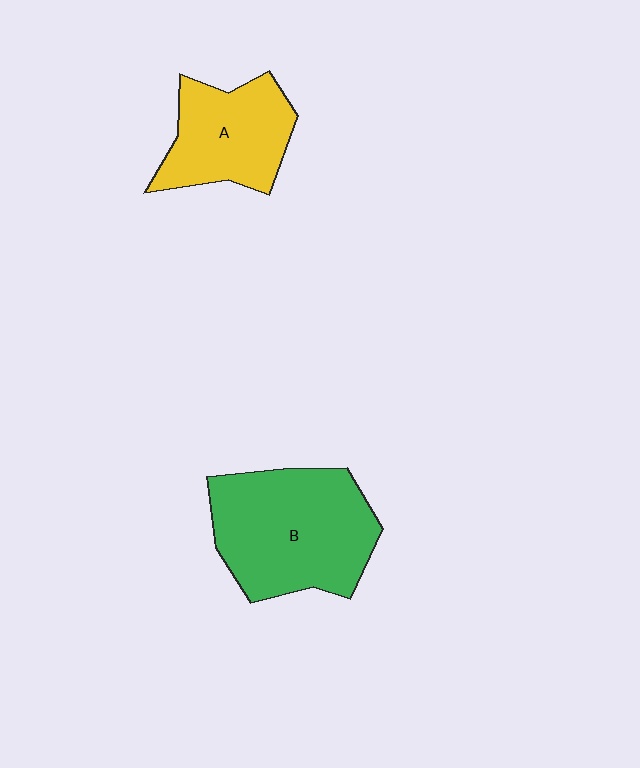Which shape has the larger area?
Shape B (green).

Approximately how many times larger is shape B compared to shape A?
Approximately 1.5 times.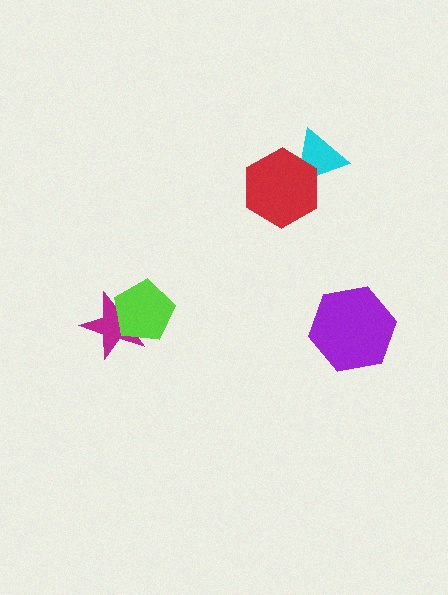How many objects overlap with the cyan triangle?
1 object overlaps with the cyan triangle.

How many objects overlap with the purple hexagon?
0 objects overlap with the purple hexagon.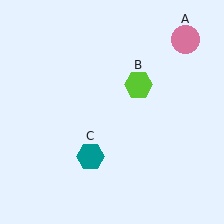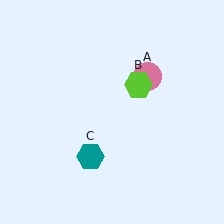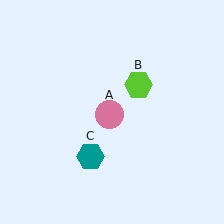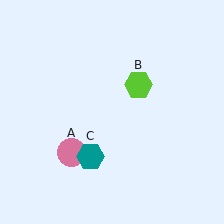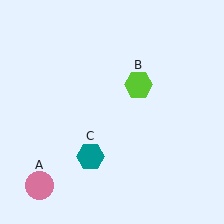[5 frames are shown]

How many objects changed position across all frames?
1 object changed position: pink circle (object A).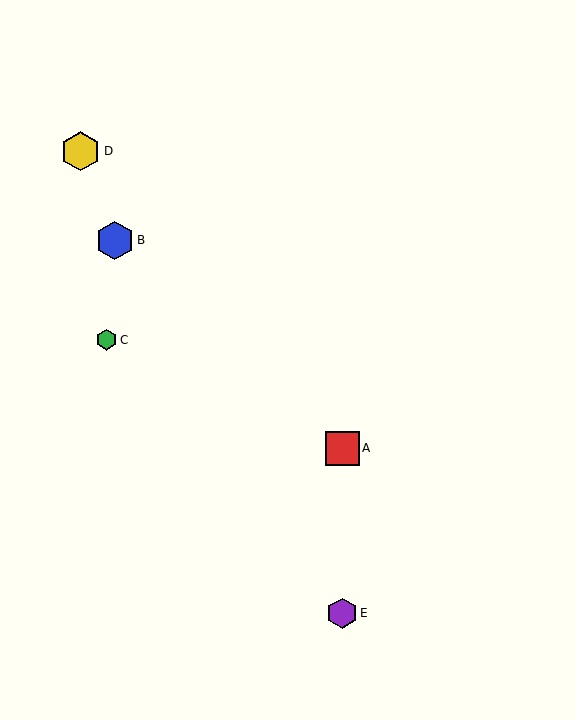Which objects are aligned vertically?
Objects A, E are aligned vertically.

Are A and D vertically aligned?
No, A is at x≈342 and D is at x≈81.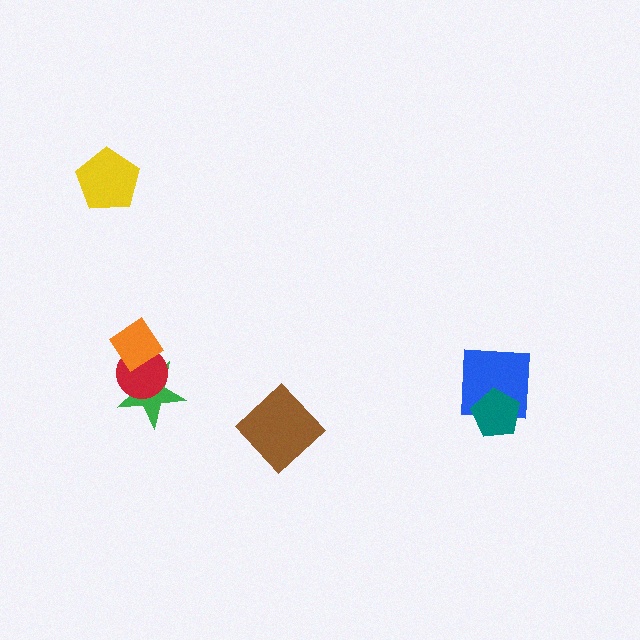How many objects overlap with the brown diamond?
0 objects overlap with the brown diamond.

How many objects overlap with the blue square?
1 object overlaps with the blue square.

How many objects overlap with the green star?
2 objects overlap with the green star.